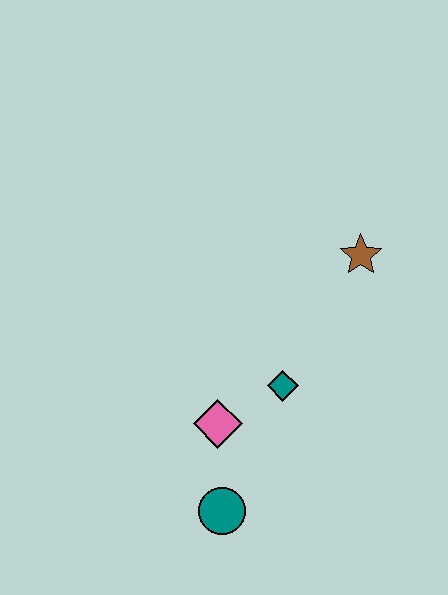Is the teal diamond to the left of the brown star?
Yes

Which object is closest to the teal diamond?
The pink diamond is closest to the teal diamond.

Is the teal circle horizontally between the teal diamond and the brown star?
No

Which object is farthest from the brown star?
The teal circle is farthest from the brown star.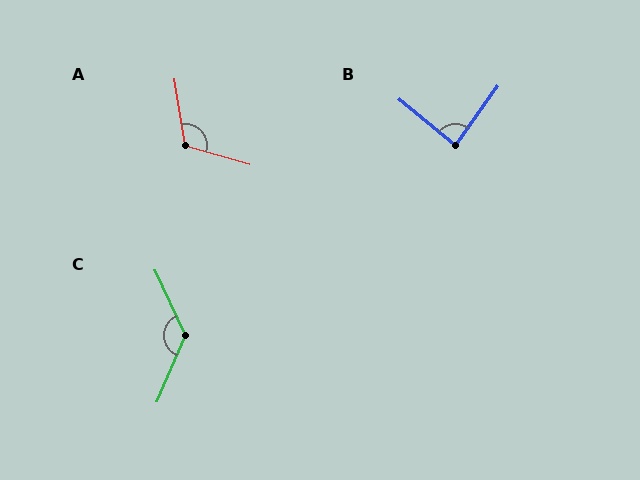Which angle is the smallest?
B, at approximately 86 degrees.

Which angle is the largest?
C, at approximately 132 degrees.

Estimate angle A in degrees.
Approximately 115 degrees.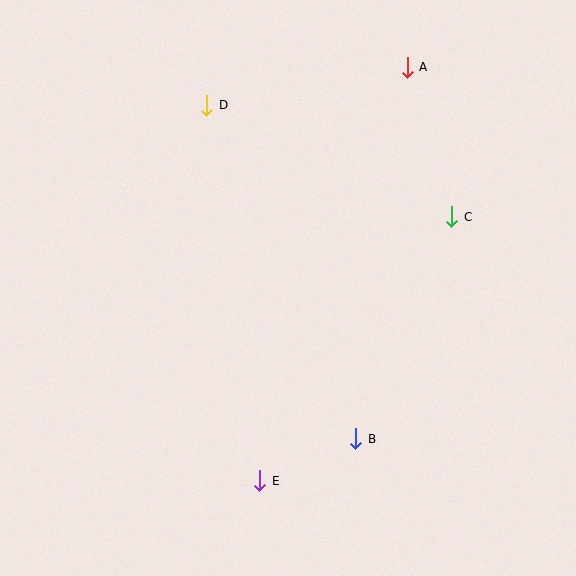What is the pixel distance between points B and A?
The distance between B and A is 375 pixels.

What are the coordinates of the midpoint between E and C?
The midpoint between E and C is at (356, 349).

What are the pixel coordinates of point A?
Point A is at (407, 67).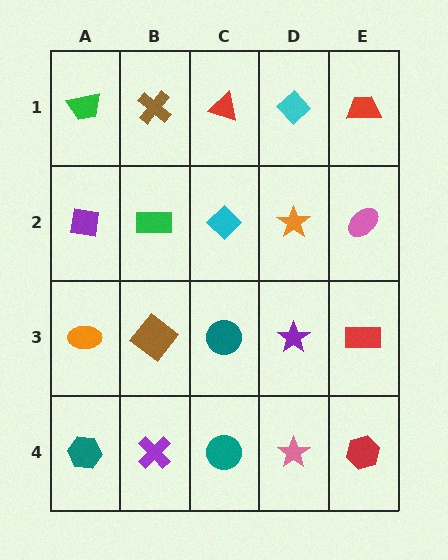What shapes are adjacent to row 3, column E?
A pink ellipse (row 2, column E), a red hexagon (row 4, column E), a purple star (row 3, column D).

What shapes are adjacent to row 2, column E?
A red trapezoid (row 1, column E), a red rectangle (row 3, column E), an orange star (row 2, column D).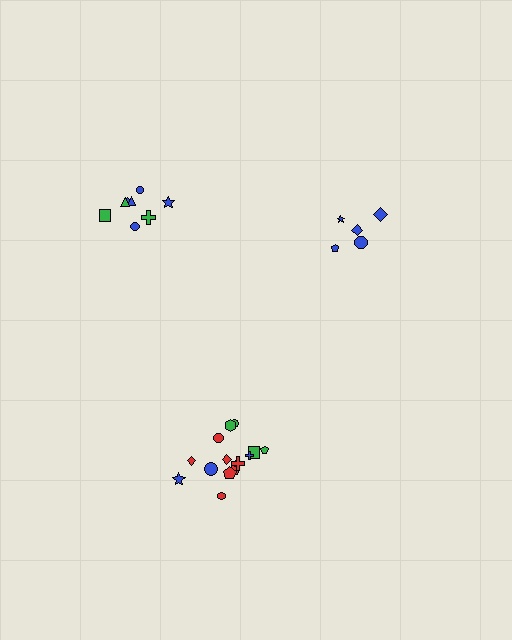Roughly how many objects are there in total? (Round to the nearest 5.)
Roughly 30 objects in total.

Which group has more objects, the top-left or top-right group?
The top-left group.